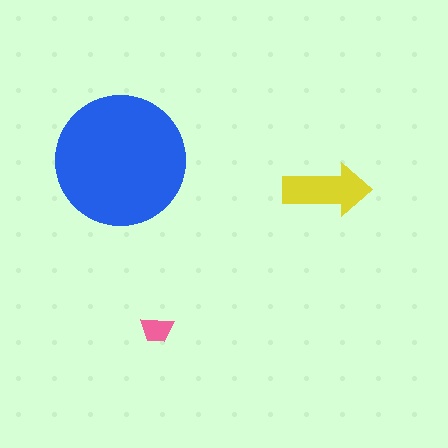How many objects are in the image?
There are 3 objects in the image.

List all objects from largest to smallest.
The blue circle, the yellow arrow, the pink trapezoid.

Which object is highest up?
The blue circle is topmost.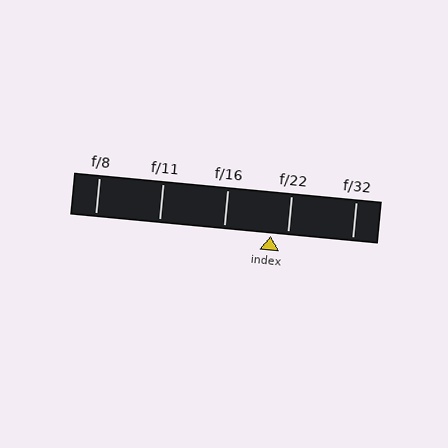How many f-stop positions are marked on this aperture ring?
There are 5 f-stop positions marked.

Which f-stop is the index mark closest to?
The index mark is closest to f/22.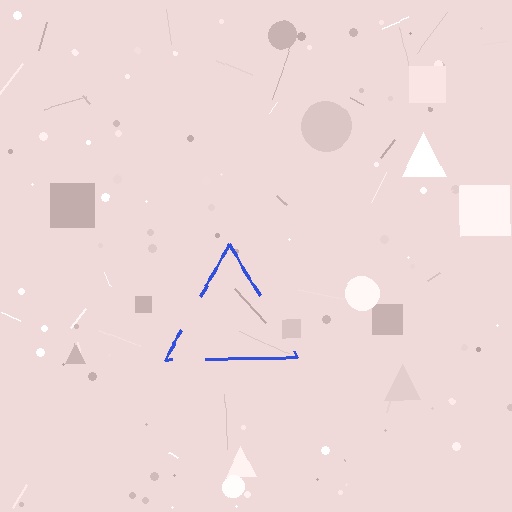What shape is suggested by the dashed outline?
The dashed outline suggests a triangle.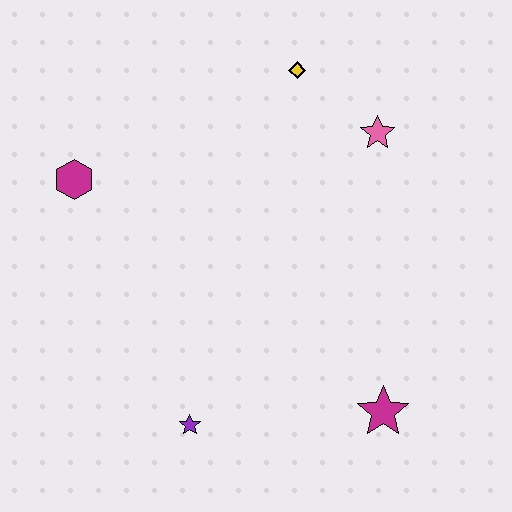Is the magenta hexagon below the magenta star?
No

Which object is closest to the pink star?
The yellow diamond is closest to the pink star.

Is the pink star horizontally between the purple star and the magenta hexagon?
No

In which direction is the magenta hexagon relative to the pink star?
The magenta hexagon is to the left of the pink star.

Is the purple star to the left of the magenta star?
Yes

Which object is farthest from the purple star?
The yellow diamond is farthest from the purple star.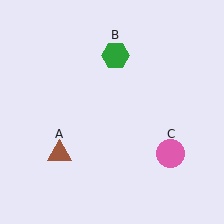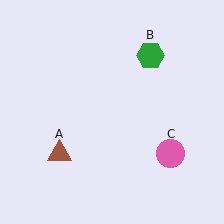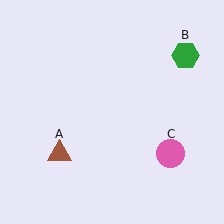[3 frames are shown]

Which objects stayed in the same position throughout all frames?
Brown triangle (object A) and pink circle (object C) remained stationary.